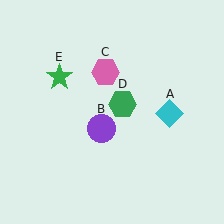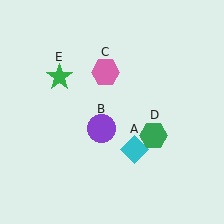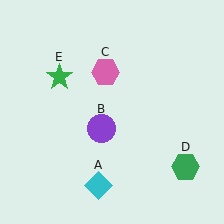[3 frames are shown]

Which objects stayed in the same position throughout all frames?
Purple circle (object B) and pink hexagon (object C) and green star (object E) remained stationary.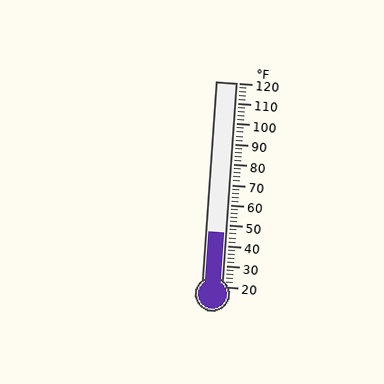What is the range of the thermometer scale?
The thermometer scale ranges from 20°F to 120°F.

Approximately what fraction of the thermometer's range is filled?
The thermometer is filled to approximately 25% of its range.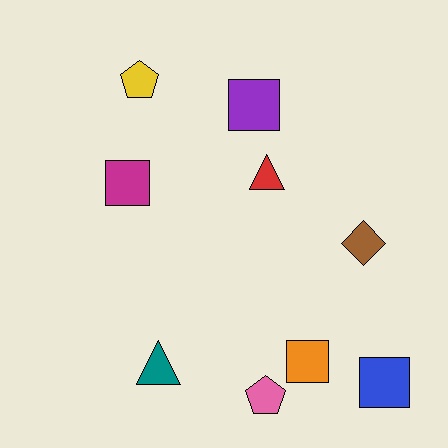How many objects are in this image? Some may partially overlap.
There are 9 objects.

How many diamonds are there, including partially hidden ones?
There is 1 diamond.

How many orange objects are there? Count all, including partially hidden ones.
There is 1 orange object.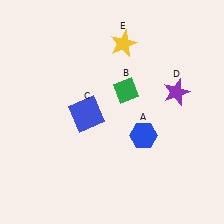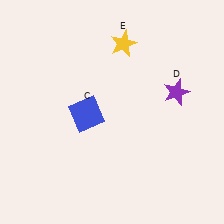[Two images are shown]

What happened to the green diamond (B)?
The green diamond (B) was removed in Image 2. It was in the top-right area of Image 1.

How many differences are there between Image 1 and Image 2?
There are 2 differences between the two images.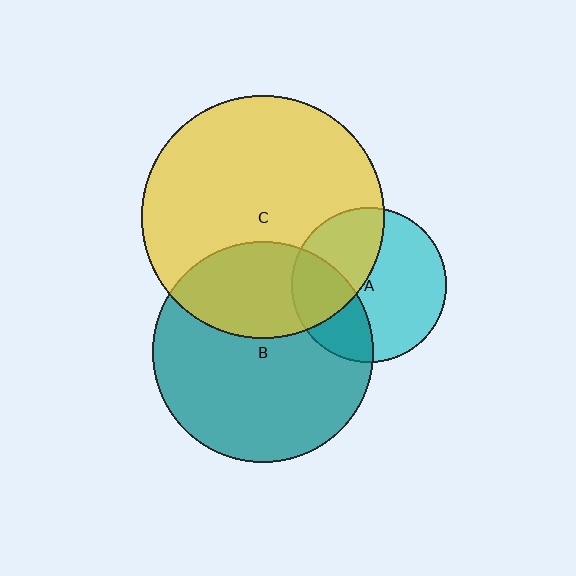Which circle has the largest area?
Circle C (yellow).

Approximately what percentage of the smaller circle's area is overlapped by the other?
Approximately 30%.